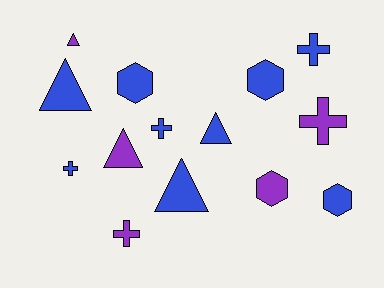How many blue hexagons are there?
There are 3 blue hexagons.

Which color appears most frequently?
Blue, with 9 objects.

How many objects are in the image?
There are 14 objects.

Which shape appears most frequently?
Cross, with 5 objects.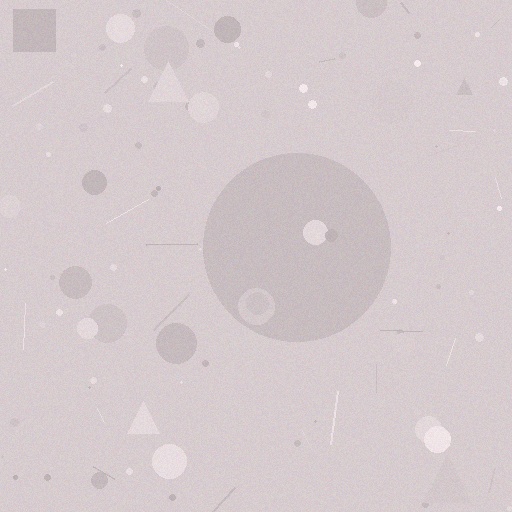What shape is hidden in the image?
A circle is hidden in the image.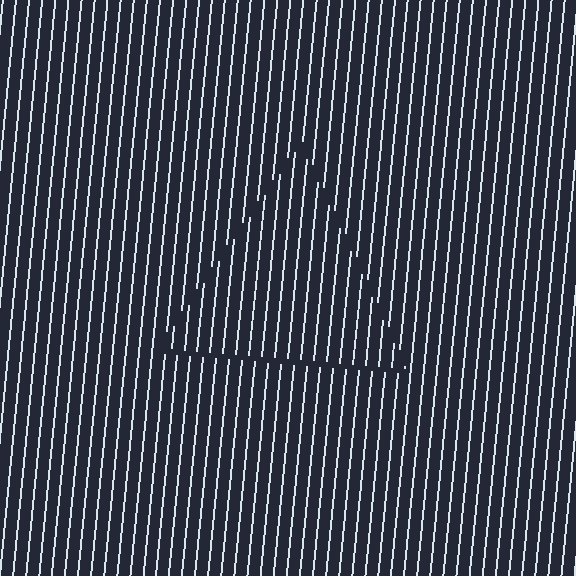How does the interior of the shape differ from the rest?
The interior of the shape contains the same grating, shifted by half a period — the contour is defined by the phase discontinuity where line-ends from the inner and outer gratings abut.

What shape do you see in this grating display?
An illusory triangle. The interior of the shape contains the same grating, shifted by half a period — the contour is defined by the phase discontinuity where line-ends from the inner and outer gratings abut.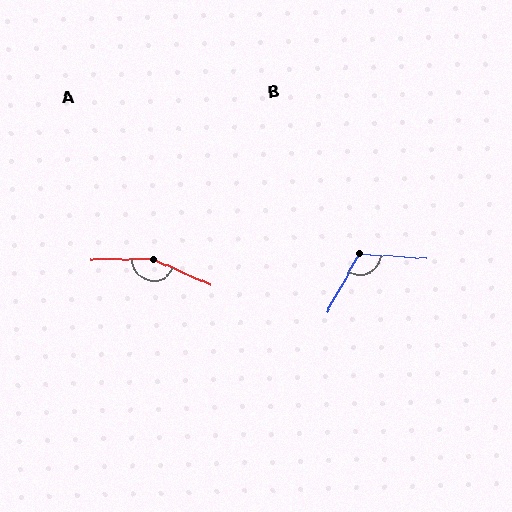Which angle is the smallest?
B, at approximately 115 degrees.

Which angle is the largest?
A, at approximately 156 degrees.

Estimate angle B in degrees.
Approximately 115 degrees.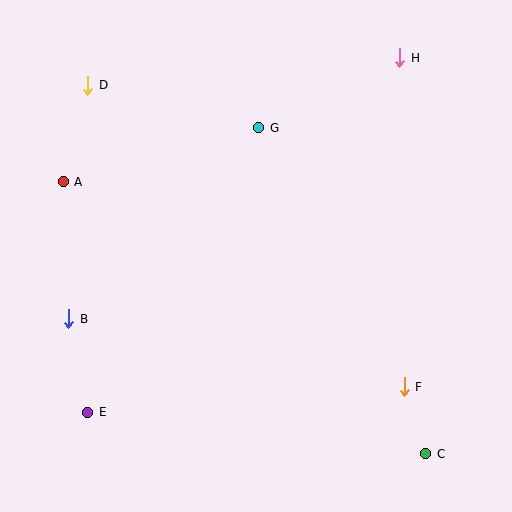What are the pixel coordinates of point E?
Point E is at (88, 412).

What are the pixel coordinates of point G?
Point G is at (259, 128).